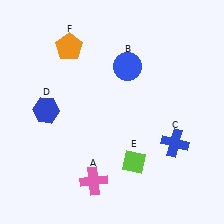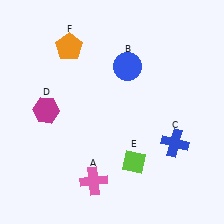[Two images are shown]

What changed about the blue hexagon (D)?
In Image 1, D is blue. In Image 2, it changed to magenta.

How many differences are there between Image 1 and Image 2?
There is 1 difference between the two images.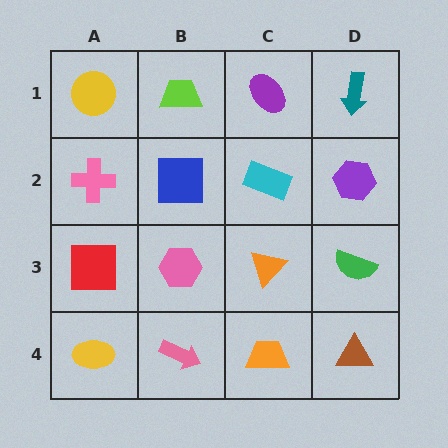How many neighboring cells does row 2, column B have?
4.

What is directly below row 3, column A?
A yellow ellipse.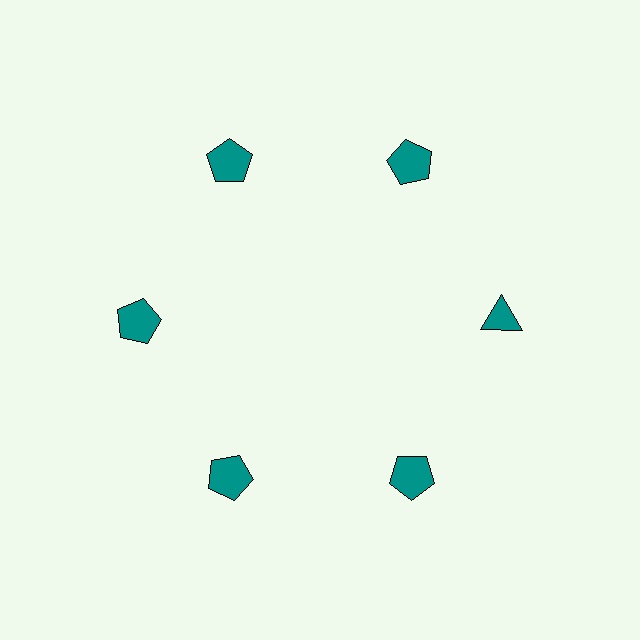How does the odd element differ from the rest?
It has a different shape: triangle instead of pentagon.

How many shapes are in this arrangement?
There are 6 shapes arranged in a ring pattern.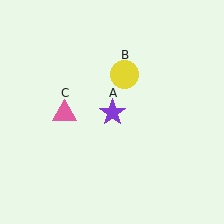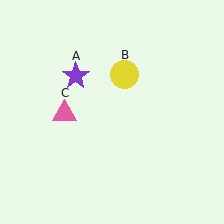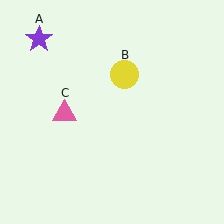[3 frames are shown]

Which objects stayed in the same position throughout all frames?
Yellow circle (object B) and pink triangle (object C) remained stationary.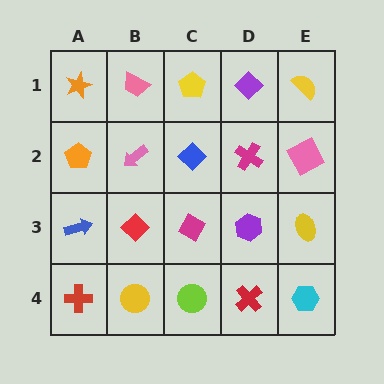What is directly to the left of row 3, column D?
A magenta diamond.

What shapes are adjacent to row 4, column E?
A yellow ellipse (row 3, column E), a red cross (row 4, column D).